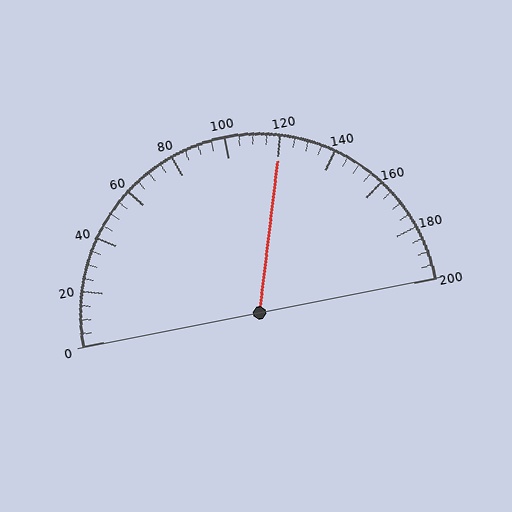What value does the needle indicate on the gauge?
The needle indicates approximately 120.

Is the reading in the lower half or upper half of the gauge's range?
The reading is in the upper half of the range (0 to 200).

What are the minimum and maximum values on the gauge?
The gauge ranges from 0 to 200.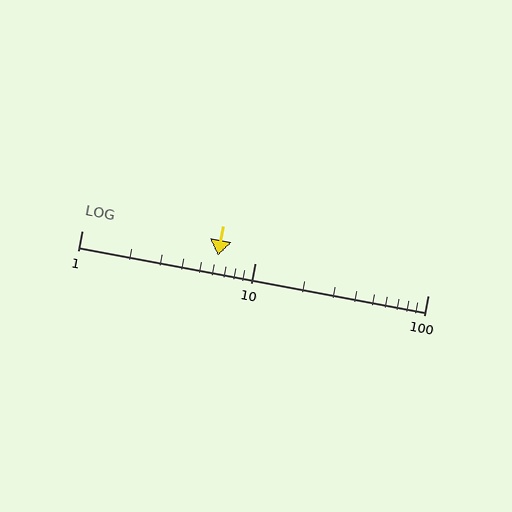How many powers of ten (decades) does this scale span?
The scale spans 2 decades, from 1 to 100.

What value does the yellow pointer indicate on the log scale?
The pointer indicates approximately 6.1.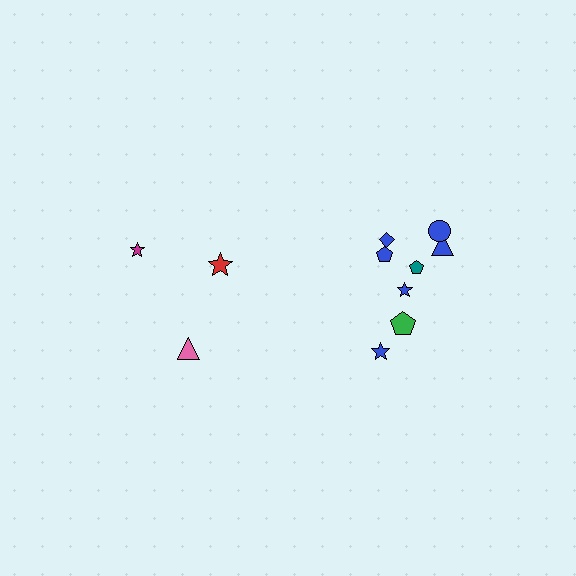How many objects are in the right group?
There are 8 objects.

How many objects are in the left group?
There are 3 objects.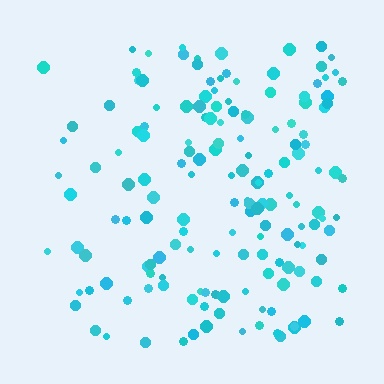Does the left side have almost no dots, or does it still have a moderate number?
Still a moderate number, just noticeably fewer than the right.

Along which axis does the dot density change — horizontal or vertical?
Horizontal.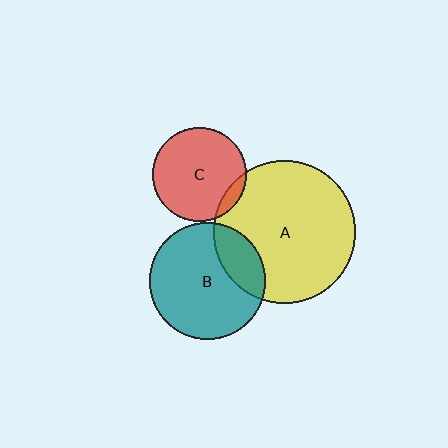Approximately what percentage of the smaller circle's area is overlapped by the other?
Approximately 10%.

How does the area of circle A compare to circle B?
Approximately 1.5 times.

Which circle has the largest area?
Circle A (yellow).